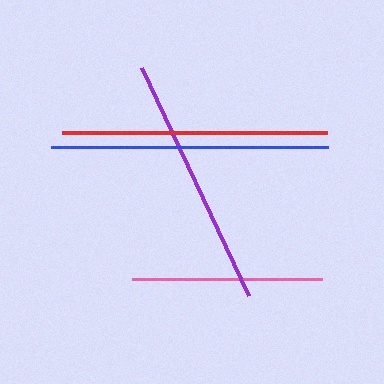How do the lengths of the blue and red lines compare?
The blue and red lines are approximately the same length.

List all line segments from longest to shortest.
From longest to shortest: blue, red, purple, pink.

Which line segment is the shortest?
The pink line is the shortest at approximately 191 pixels.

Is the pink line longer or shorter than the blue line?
The blue line is longer than the pink line.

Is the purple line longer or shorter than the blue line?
The blue line is longer than the purple line.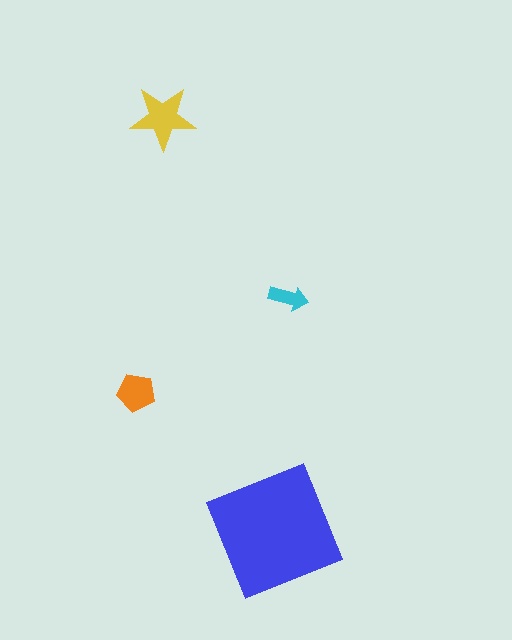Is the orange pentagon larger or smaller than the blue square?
Smaller.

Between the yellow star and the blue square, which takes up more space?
The blue square.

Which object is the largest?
The blue square.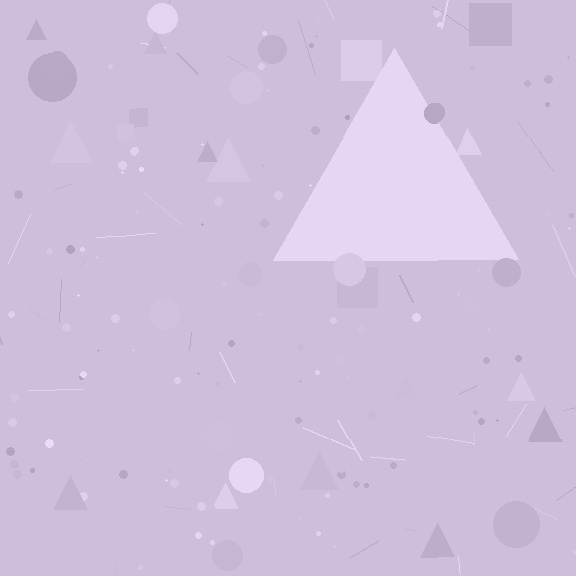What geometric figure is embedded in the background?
A triangle is embedded in the background.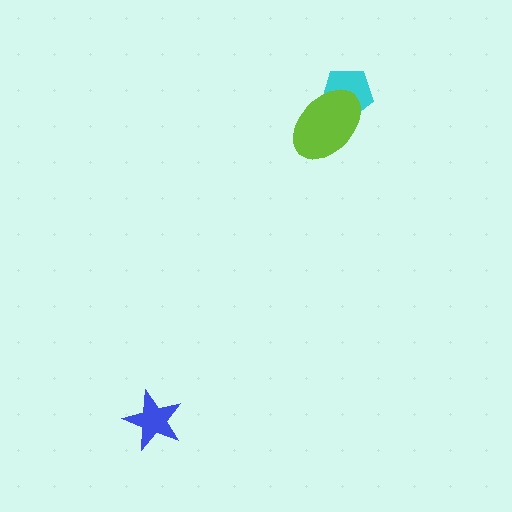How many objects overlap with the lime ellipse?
1 object overlaps with the lime ellipse.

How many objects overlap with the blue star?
0 objects overlap with the blue star.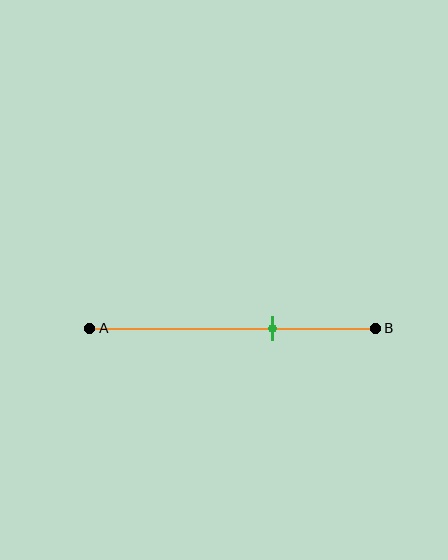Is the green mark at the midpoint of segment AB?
No, the mark is at about 65% from A, not at the 50% midpoint.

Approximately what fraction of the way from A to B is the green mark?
The green mark is approximately 65% of the way from A to B.